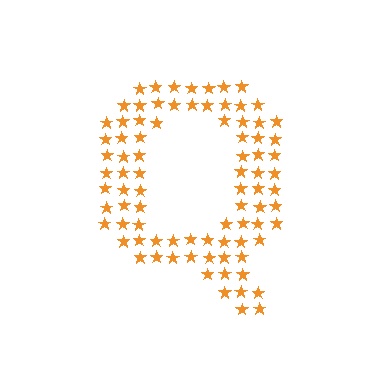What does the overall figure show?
The overall figure shows the letter Q.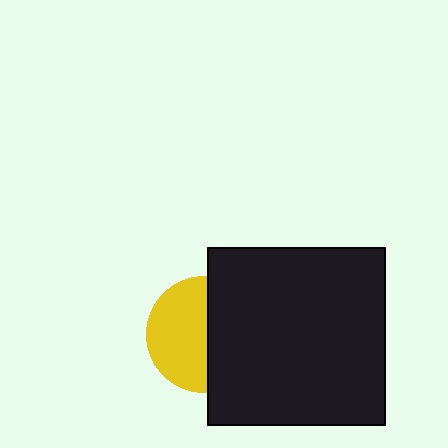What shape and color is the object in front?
The object in front is a black square.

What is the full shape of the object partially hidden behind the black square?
The partially hidden object is a yellow circle.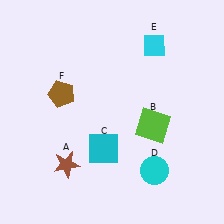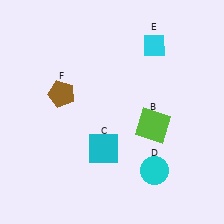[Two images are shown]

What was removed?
The brown star (A) was removed in Image 2.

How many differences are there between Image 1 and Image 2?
There is 1 difference between the two images.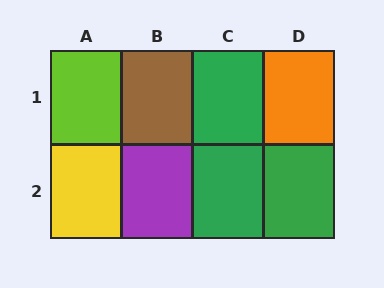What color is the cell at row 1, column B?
Brown.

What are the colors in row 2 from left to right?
Yellow, purple, green, green.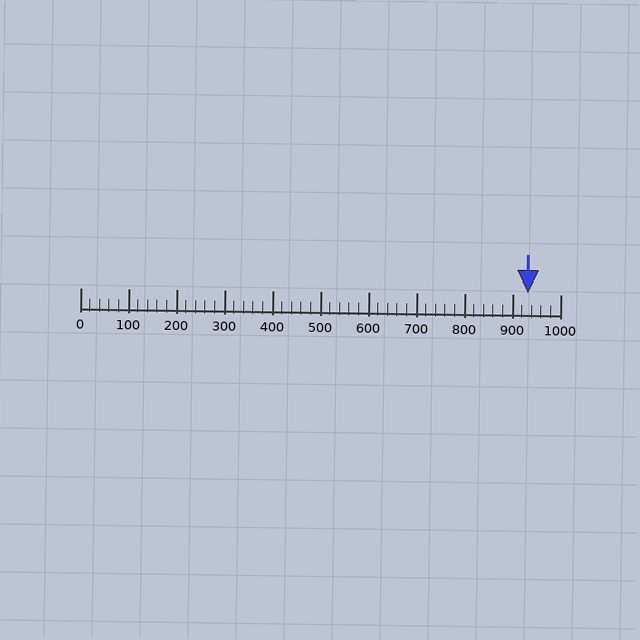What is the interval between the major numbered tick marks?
The major tick marks are spaced 100 units apart.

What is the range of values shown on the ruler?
The ruler shows values from 0 to 1000.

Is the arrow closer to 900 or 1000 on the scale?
The arrow is closer to 900.